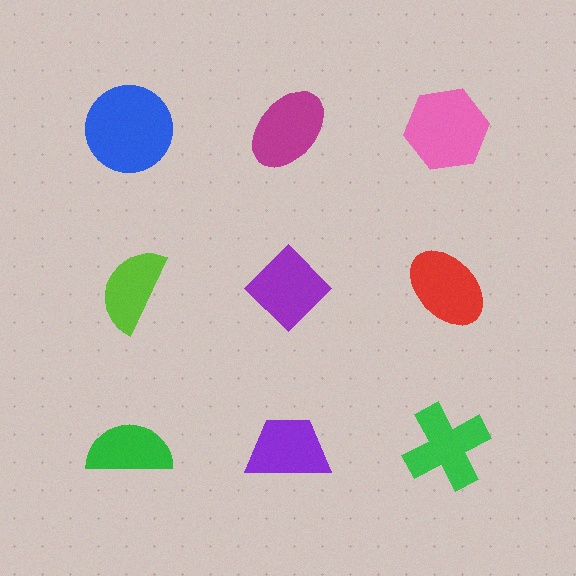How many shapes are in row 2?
3 shapes.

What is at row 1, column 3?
A pink hexagon.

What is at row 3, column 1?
A green semicircle.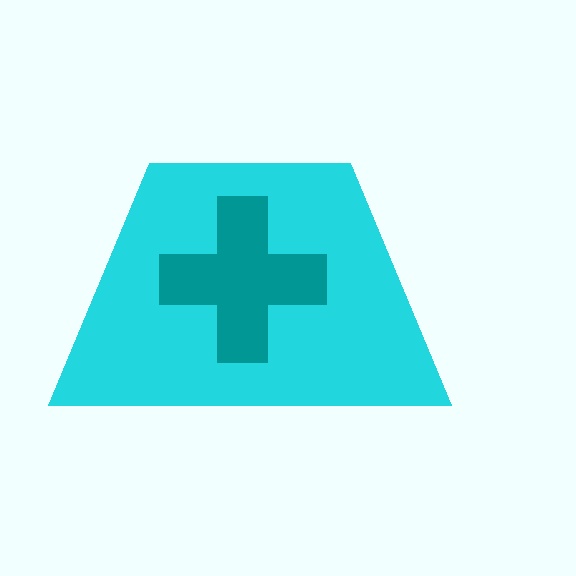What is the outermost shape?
The cyan trapezoid.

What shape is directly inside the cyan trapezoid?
The teal cross.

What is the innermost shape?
The teal cross.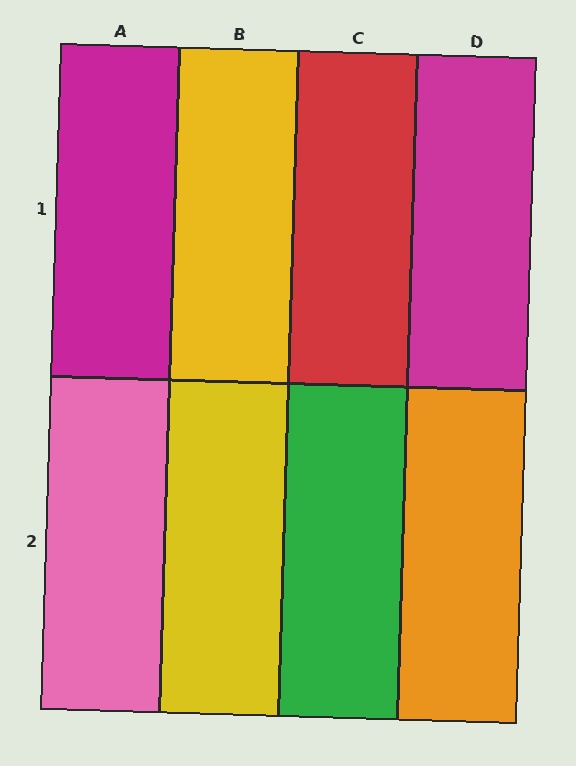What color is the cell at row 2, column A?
Pink.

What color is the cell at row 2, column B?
Yellow.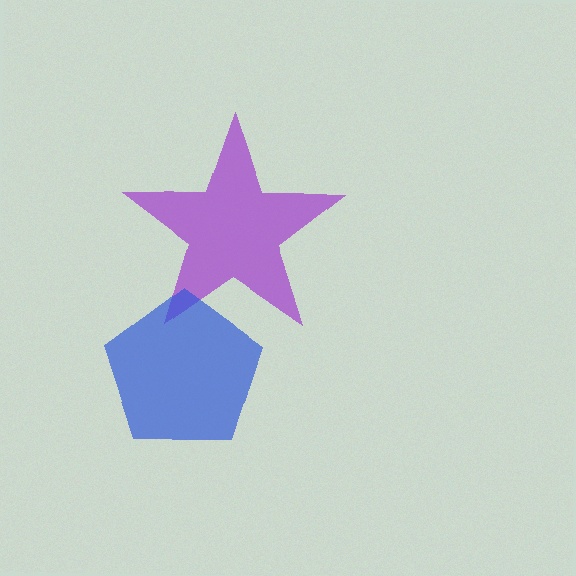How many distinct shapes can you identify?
There are 2 distinct shapes: a purple star, a blue pentagon.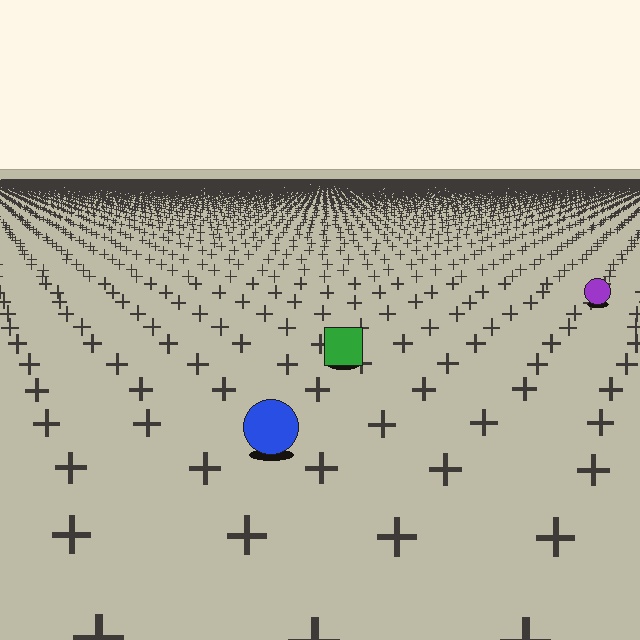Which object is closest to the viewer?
The blue circle is closest. The texture marks near it are larger and more spread out.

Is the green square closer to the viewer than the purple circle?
Yes. The green square is closer — you can tell from the texture gradient: the ground texture is coarser near it.